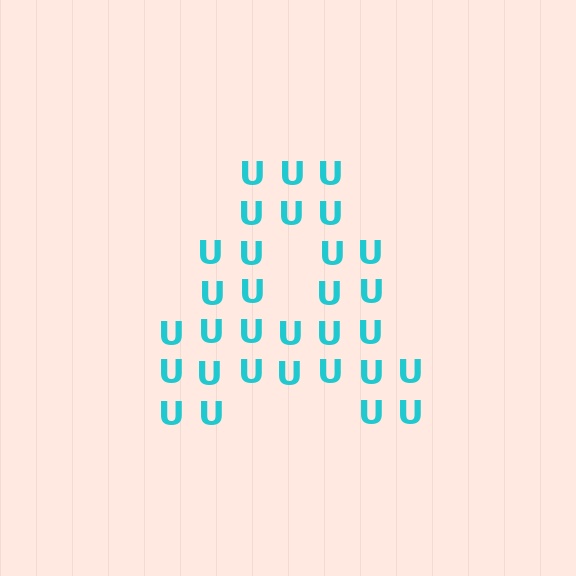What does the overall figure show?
The overall figure shows the letter A.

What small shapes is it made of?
It is made of small letter U's.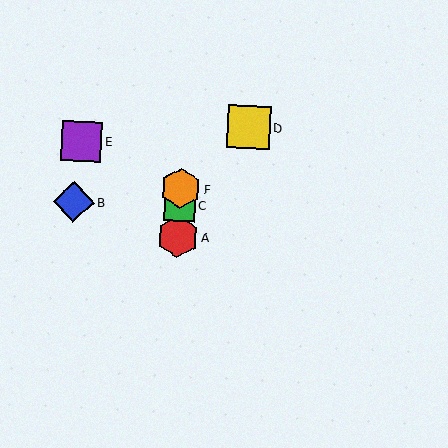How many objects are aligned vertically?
3 objects (A, C, F) are aligned vertically.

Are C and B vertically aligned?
No, C is at x≈180 and B is at x≈73.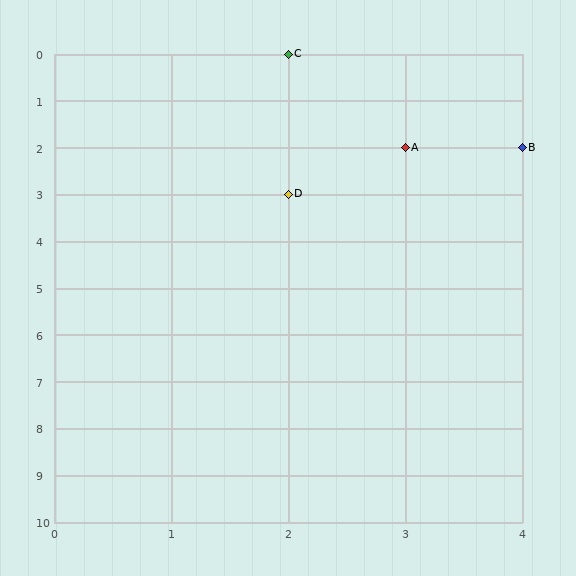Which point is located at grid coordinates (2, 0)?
Point C is at (2, 0).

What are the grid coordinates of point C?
Point C is at grid coordinates (2, 0).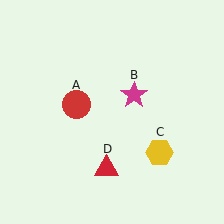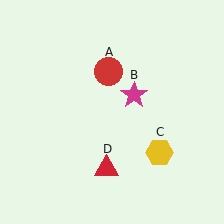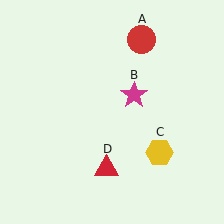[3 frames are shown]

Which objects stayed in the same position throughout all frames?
Magenta star (object B) and yellow hexagon (object C) and red triangle (object D) remained stationary.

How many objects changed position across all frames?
1 object changed position: red circle (object A).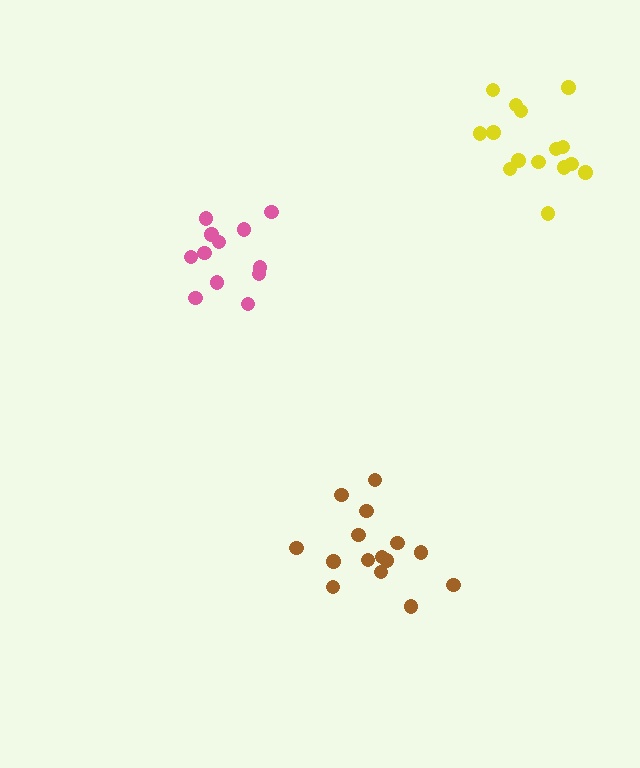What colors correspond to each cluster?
The clusters are colored: yellow, brown, pink.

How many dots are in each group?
Group 1: 15 dots, Group 2: 15 dots, Group 3: 12 dots (42 total).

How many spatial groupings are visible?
There are 3 spatial groupings.